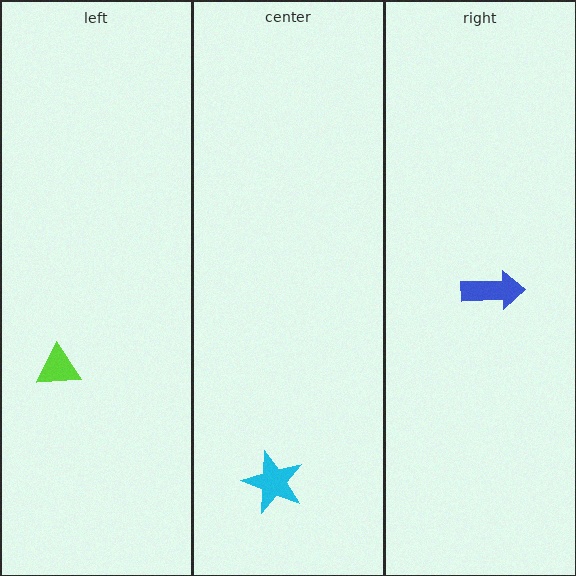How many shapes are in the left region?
1.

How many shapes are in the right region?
1.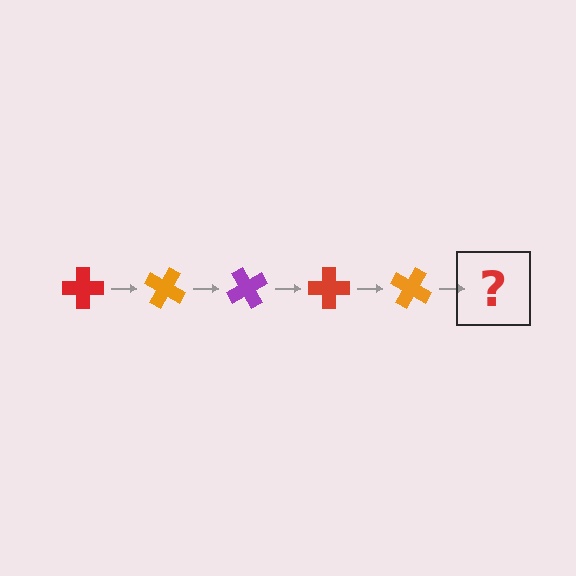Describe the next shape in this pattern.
It should be a purple cross, rotated 150 degrees from the start.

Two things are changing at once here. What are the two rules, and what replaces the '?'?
The two rules are that it rotates 30 degrees each step and the color cycles through red, orange, and purple. The '?' should be a purple cross, rotated 150 degrees from the start.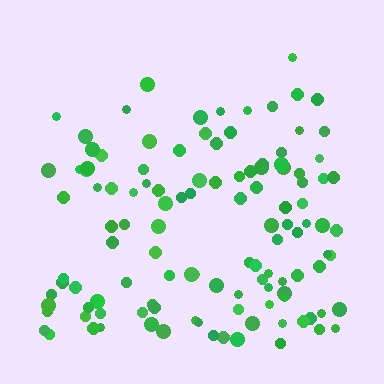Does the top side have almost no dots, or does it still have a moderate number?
Still a moderate number, just noticeably fewer than the bottom.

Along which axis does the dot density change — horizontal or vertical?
Vertical.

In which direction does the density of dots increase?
From top to bottom, with the bottom side densest.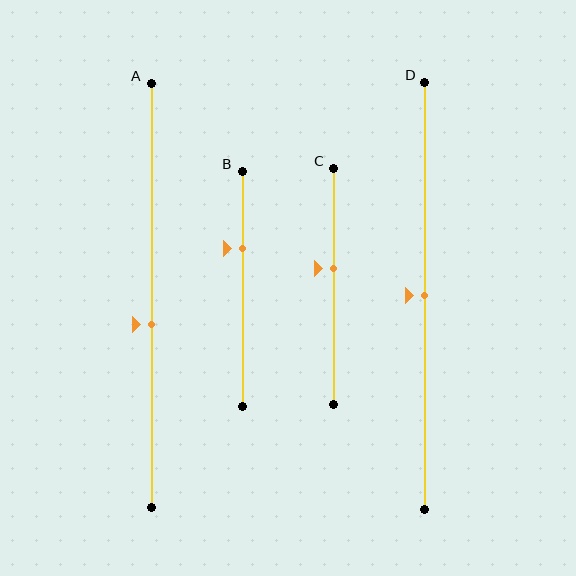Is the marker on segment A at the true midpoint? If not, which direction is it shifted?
No, the marker on segment A is shifted downward by about 7% of the segment length.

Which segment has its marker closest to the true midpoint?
Segment D has its marker closest to the true midpoint.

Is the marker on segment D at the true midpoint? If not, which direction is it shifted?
Yes, the marker on segment D is at the true midpoint.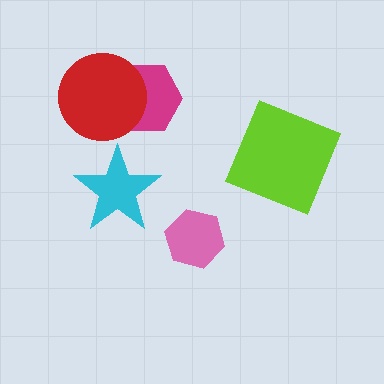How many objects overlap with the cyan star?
0 objects overlap with the cyan star.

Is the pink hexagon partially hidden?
No, no other shape covers it.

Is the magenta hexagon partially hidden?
Yes, it is partially covered by another shape.